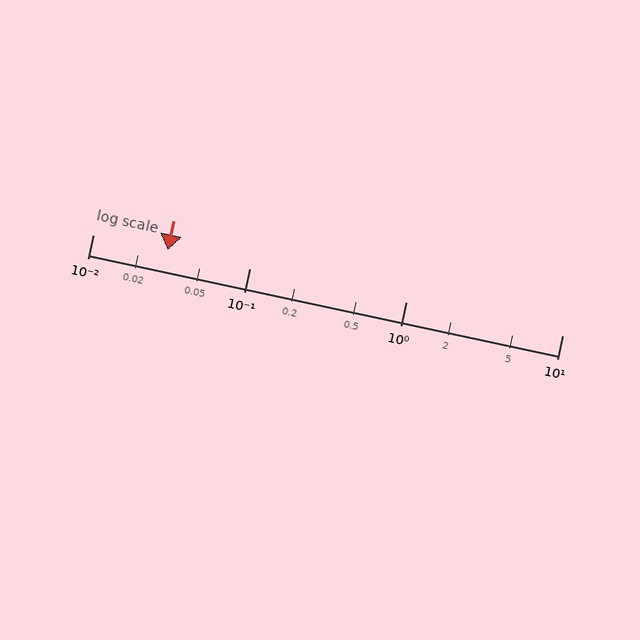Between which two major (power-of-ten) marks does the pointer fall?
The pointer is between 0.01 and 0.1.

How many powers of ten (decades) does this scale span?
The scale spans 3 decades, from 0.01 to 10.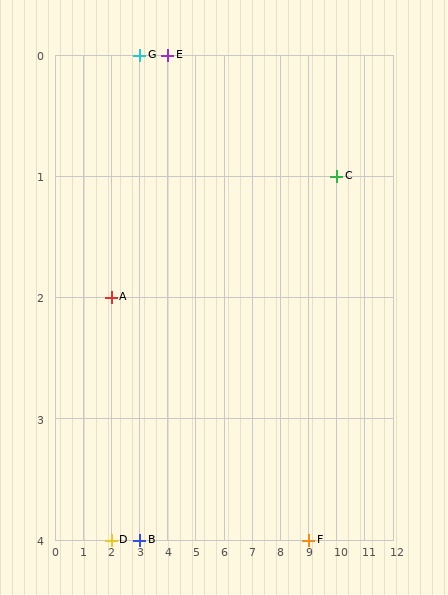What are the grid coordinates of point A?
Point A is at grid coordinates (2, 2).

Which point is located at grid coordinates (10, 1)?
Point C is at (10, 1).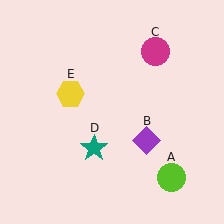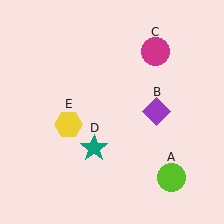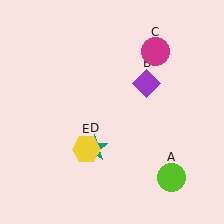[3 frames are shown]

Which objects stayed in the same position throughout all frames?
Lime circle (object A) and magenta circle (object C) and teal star (object D) remained stationary.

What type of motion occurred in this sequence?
The purple diamond (object B), yellow hexagon (object E) rotated counterclockwise around the center of the scene.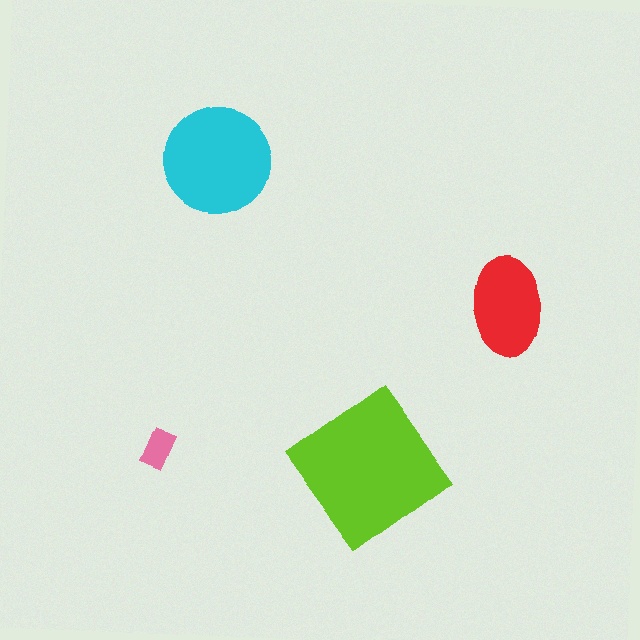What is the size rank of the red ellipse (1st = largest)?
3rd.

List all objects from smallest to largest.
The pink rectangle, the red ellipse, the cyan circle, the lime diamond.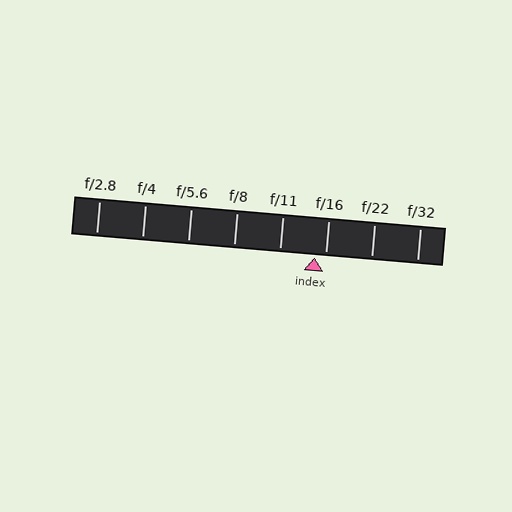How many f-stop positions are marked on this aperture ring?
There are 8 f-stop positions marked.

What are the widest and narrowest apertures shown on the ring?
The widest aperture shown is f/2.8 and the narrowest is f/32.